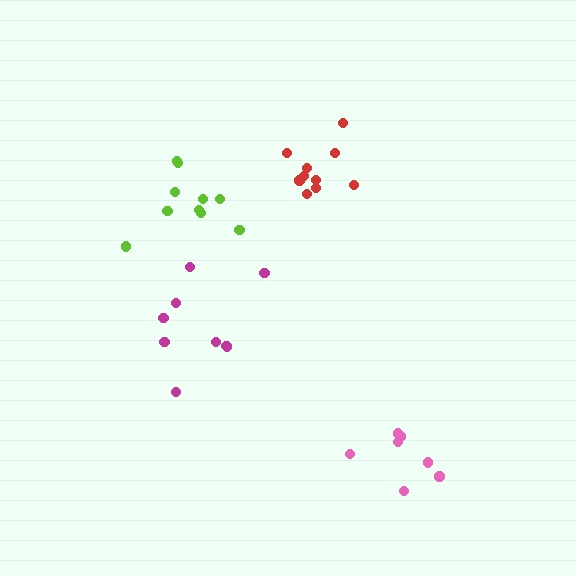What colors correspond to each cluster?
The clusters are colored: red, magenta, lime, pink.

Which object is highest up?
The red cluster is topmost.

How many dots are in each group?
Group 1: 10 dots, Group 2: 9 dots, Group 3: 10 dots, Group 4: 7 dots (36 total).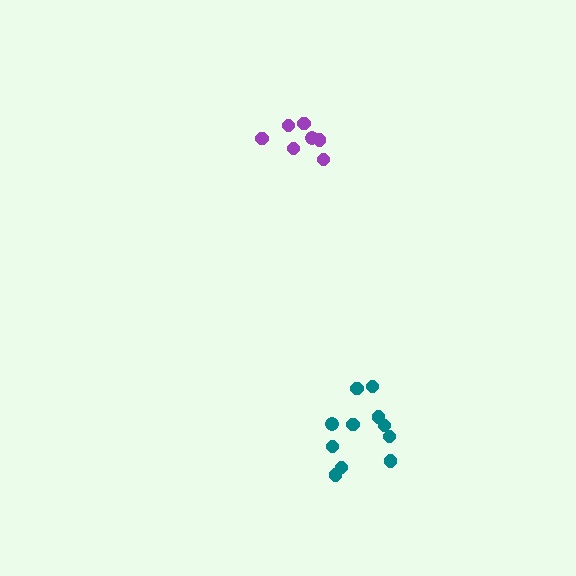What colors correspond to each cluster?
The clusters are colored: purple, teal.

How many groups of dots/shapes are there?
There are 2 groups.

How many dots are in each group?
Group 1: 7 dots, Group 2: 11 dots (18 total).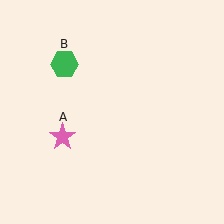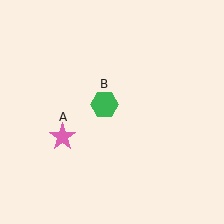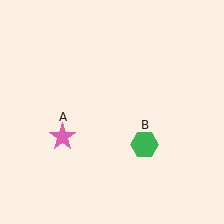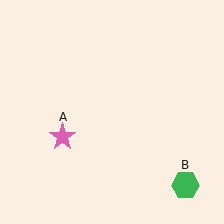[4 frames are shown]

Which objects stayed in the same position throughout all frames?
Pink star (object A) remained stationary.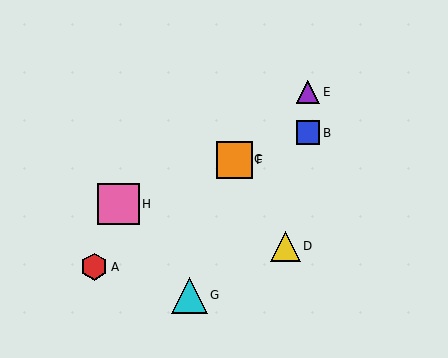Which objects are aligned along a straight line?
Objects B, C, F, H are aligned along a straight line.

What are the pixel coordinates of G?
Object G is at (189, 295).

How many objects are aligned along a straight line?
4 objects (B, C, F, H) are aligned along a straight line.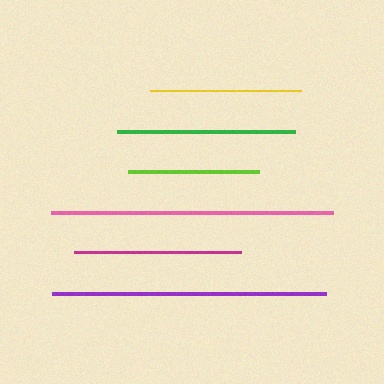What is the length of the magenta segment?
The magenta segment is approximately 167 pixels long.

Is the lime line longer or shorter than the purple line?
The purple line is longer than the lime line.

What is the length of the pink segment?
The pink segment is approximately 282 pixels long.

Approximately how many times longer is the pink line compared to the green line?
The pink line is approximately 1.6 times the length of the green line.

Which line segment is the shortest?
The lime line is the shortest at approximately 131 pixels.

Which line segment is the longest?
The pink line is the longest at approximately 282 pixels.